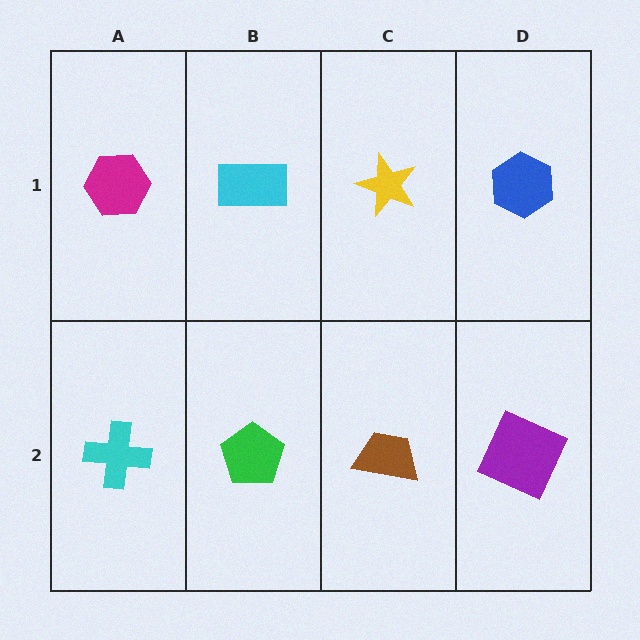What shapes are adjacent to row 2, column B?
A cyan rectangle (row 1, column B), a cyan cross (row 2, column A), a brown trapezoid (row 2, column C).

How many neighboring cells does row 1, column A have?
2.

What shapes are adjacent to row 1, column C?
A brown trapezoid (row 2, column C), a cyan rectangle (row 1, column B), a blue hexagon (row 1, column D).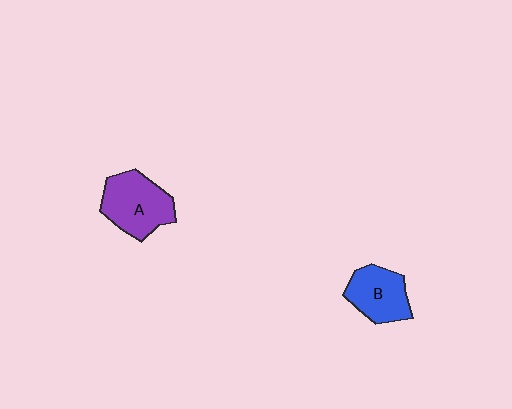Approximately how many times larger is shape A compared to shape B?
Approximately 1.3 times.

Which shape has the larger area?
Shape A (purple).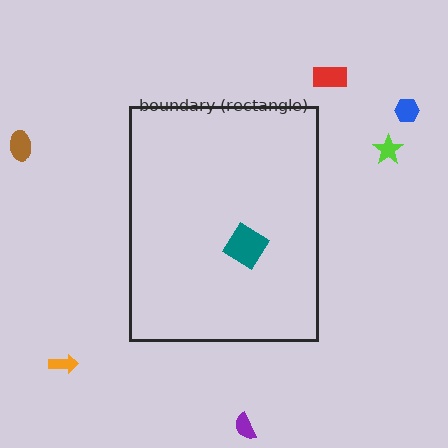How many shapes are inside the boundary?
1 inside, 6 outside.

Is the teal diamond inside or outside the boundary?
Inside.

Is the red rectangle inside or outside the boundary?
Outside.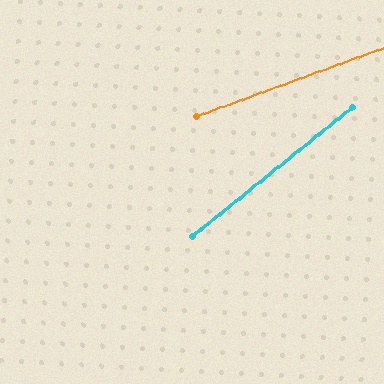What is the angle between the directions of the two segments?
Approximately 19 degrees.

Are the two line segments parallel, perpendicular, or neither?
Neither parallel nor perpendicular — they differ by about 19°.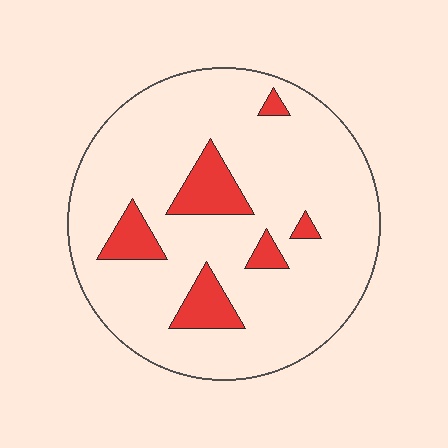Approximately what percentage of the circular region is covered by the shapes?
Approximately 15%.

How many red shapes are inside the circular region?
6.